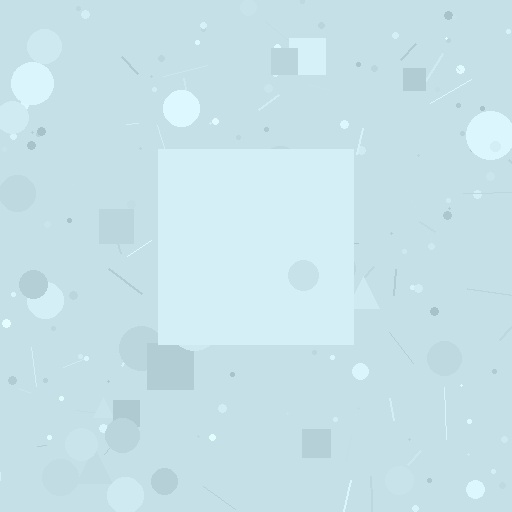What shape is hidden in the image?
A square is hidden in the image.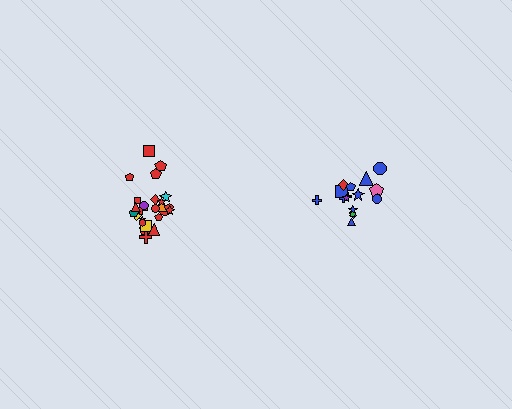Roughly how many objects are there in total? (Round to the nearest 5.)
Roughly 45 objects in total.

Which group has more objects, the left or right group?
The left group.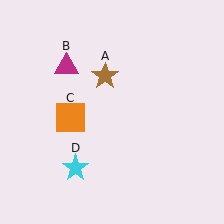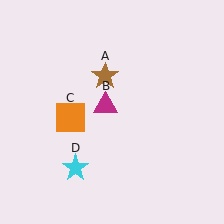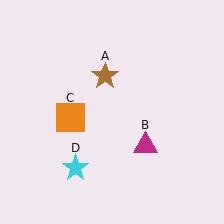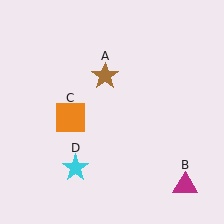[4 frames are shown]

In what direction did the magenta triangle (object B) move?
The magenta triangle (object B) moved down and to the right.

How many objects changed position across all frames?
1 object changed position: magenta triangle (object B).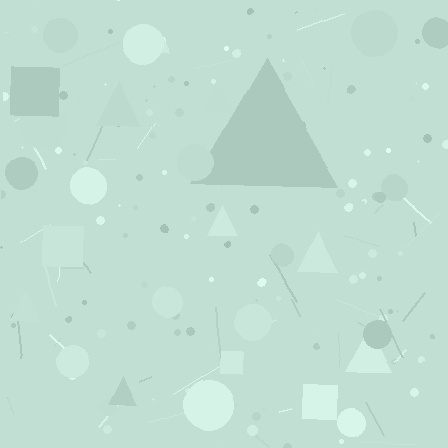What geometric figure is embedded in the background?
A triangle is embedded in the background.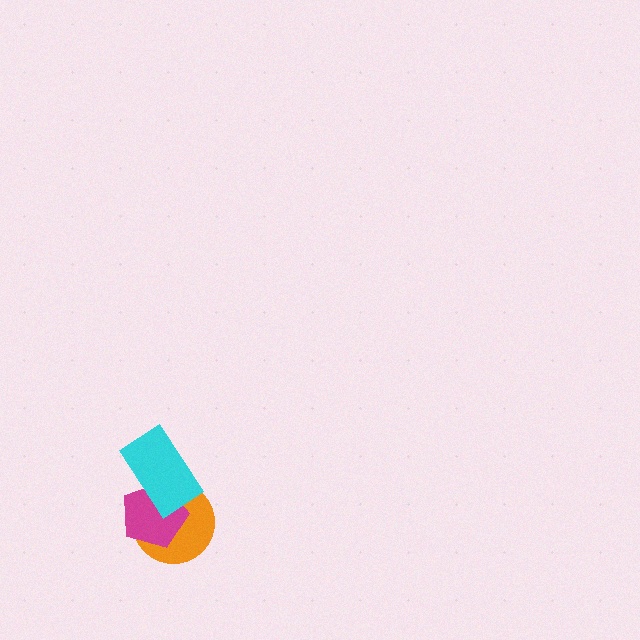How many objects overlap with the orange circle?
2 objects overlap with the orange circle.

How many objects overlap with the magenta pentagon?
2 objects overlap with the magenta pentagon.